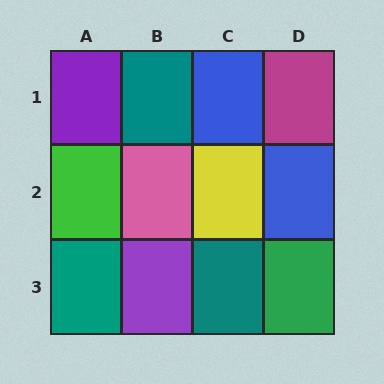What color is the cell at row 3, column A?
Teal.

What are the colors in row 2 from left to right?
Green, pink, yellow, blue.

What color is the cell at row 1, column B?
Teal.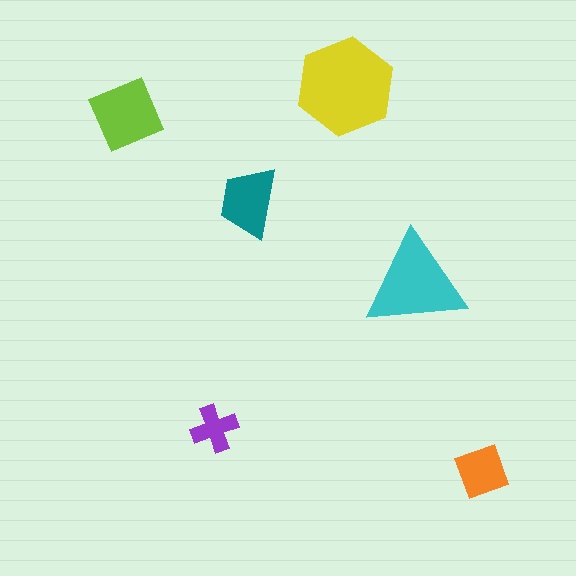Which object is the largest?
The yellow hexagon.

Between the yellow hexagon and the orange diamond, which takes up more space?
The yellow hexagon.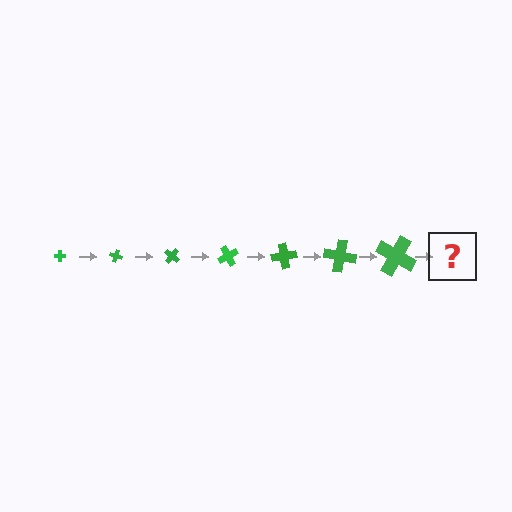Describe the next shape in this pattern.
It should be a cross, larger than the previous one and rotated 140 degrees from the start.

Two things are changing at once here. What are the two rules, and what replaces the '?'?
The two rules are that the cross grows larger each step and it rotates 20 degrees each step. The '?' should be a cross, larger than the previous one and rotated 140 degrees from the start.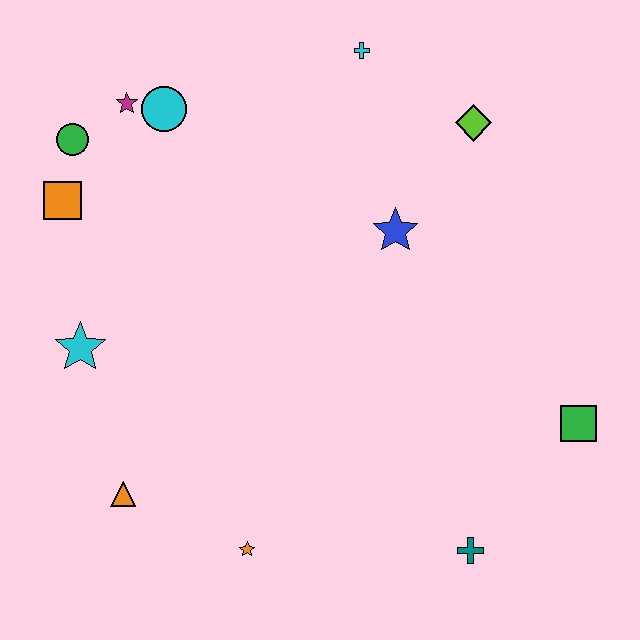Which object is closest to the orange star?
The orange triangle is closest to the orange star.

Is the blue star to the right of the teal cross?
No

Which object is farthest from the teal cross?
The green circle is farthest from the teal cross.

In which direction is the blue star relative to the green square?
The blue star is above the green square.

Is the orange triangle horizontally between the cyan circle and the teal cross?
No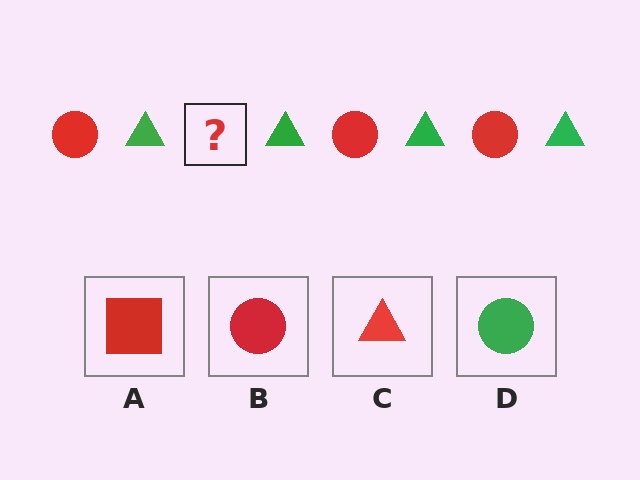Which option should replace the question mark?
Option B.